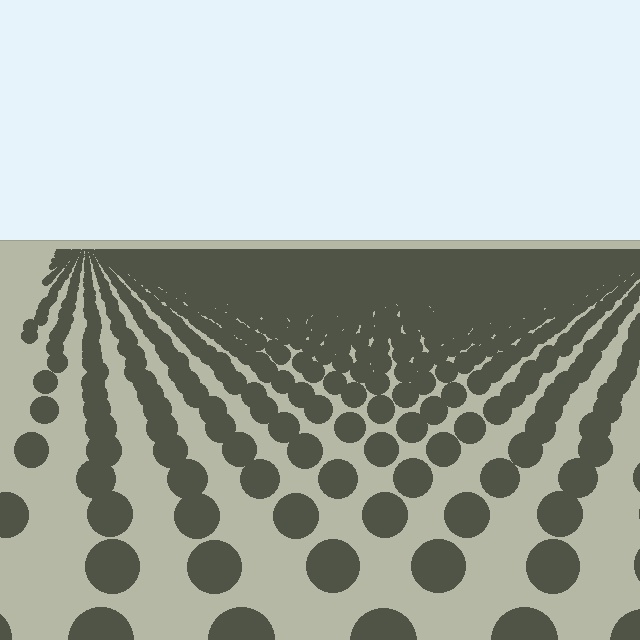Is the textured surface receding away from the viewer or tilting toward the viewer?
The surface is receding away from the viewer. Texture elements get smaller and denser toward the top.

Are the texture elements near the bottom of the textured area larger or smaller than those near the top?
Larger. Near the bottom, elements are closer to the viewer and appear at a bigger on-screen size.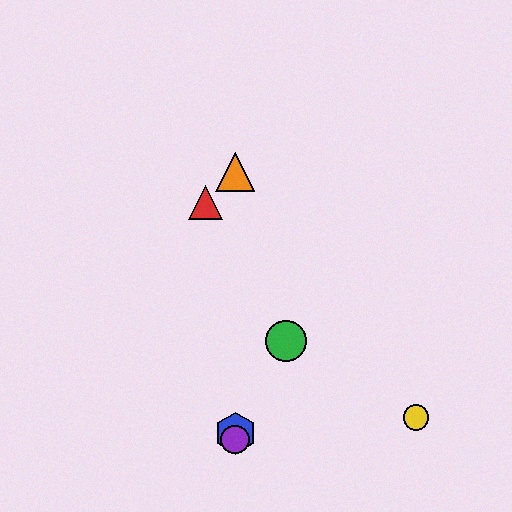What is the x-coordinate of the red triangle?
The red triangle is at x≈205.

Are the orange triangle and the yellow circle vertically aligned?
No, the orange triangle is at x≈235 and the yellow circle is at x≈416.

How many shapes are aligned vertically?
3 shapes (the blue hexagon, the purple circle, the orange triangle) are aligned vertically.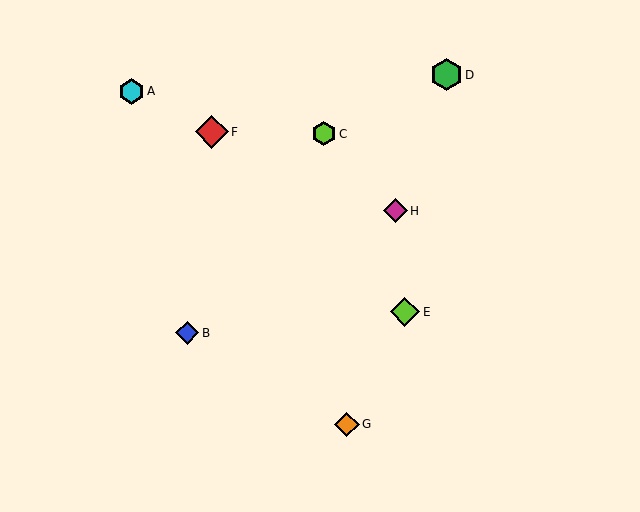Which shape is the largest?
The red diamond (labeled F) is the largest.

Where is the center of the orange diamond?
The center of the orange diamond is at (347, 424).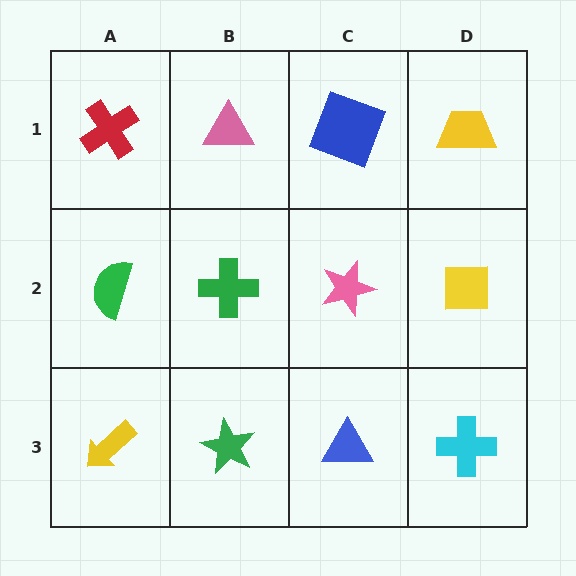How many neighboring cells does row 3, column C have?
3.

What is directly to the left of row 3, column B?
A yellow arrow.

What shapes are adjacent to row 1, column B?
A green cross (row 2, column B), a red cross (row 1, column A), a blue square (row 1, column C).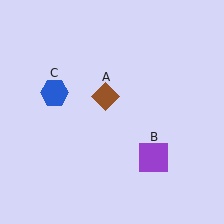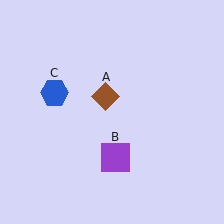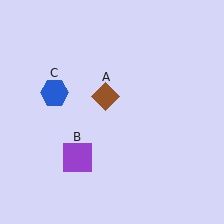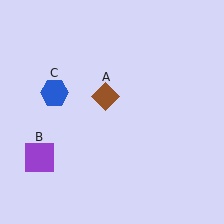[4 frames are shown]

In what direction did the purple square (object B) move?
The purple square (object B) moved left.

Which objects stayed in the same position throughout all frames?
Brown diamond (object A) and blue hexagon (object C) remained stationary.